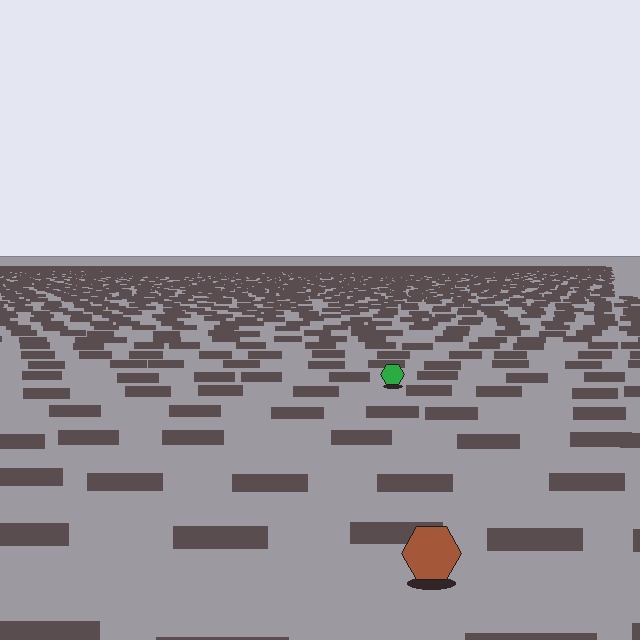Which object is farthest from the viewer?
The green hexagon is farthest from the viewer. It appears smaller and the ground texture around it is denser.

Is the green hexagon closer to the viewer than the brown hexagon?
No. The brown hexagon is closer — you can tell from the texture gradient: the ground texture is coarser near it.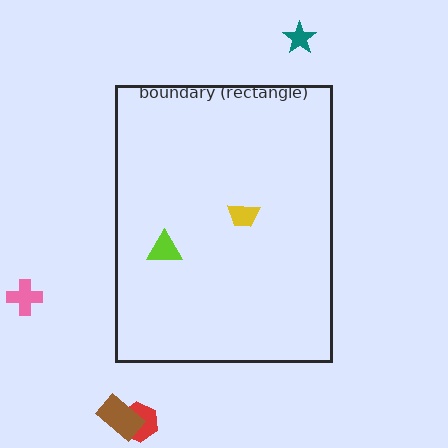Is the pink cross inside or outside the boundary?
Outside.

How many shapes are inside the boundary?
2 inside, 4 outside.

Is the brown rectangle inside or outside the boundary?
Outside.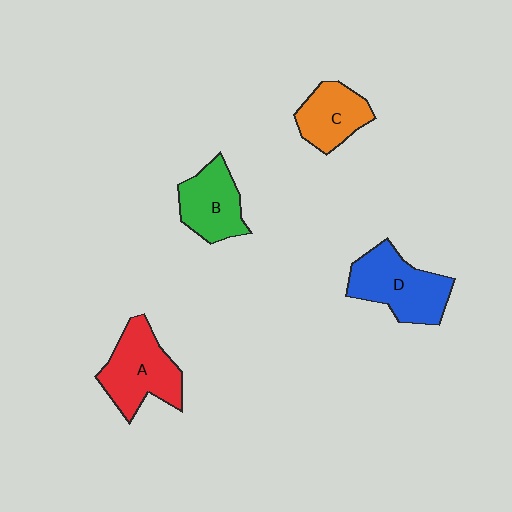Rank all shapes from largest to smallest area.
From largest to smallest: D (blue), A (red), B (green), C (orange).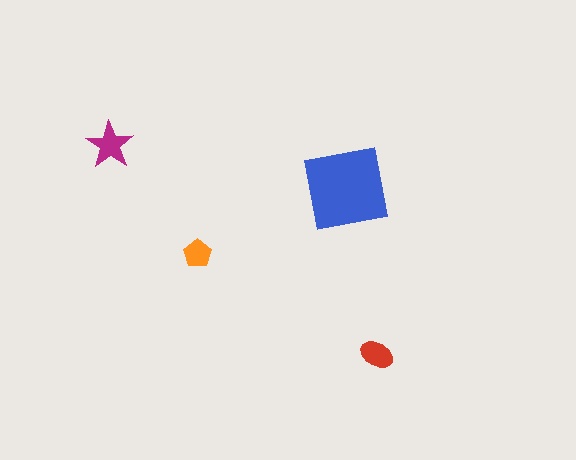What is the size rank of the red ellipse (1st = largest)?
3rd.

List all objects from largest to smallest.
The blue square, the magenta star, the red ellipse, the orange pentagon.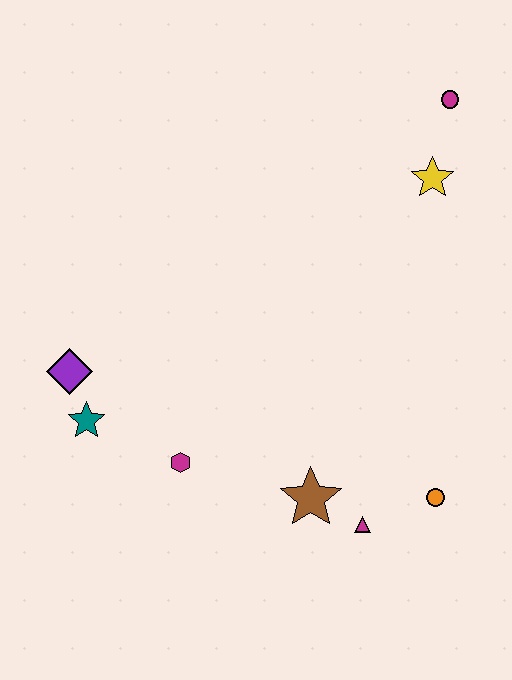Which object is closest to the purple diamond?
The teal star is closest to the purple diamond.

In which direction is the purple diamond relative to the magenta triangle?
The purple diamond is to the left of the magenta triangle.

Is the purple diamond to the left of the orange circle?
Yes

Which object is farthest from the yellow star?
The teal star is farthest from the yellow star.